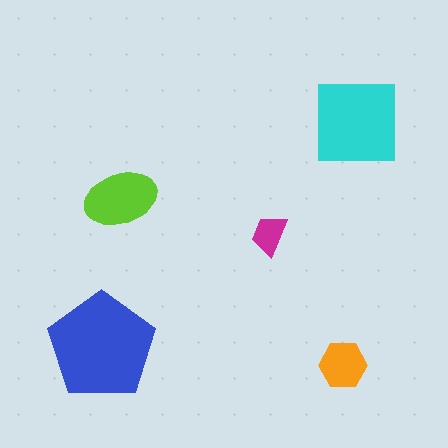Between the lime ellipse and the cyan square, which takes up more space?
The cyan square.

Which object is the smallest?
The magenta trapezoid.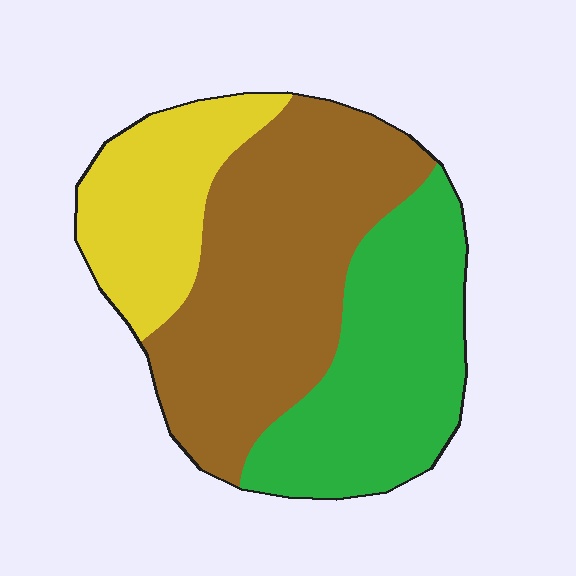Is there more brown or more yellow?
Brown.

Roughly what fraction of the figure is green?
Green covers roughly 35% of the figure.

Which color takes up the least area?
Yellow, at roughly 20%.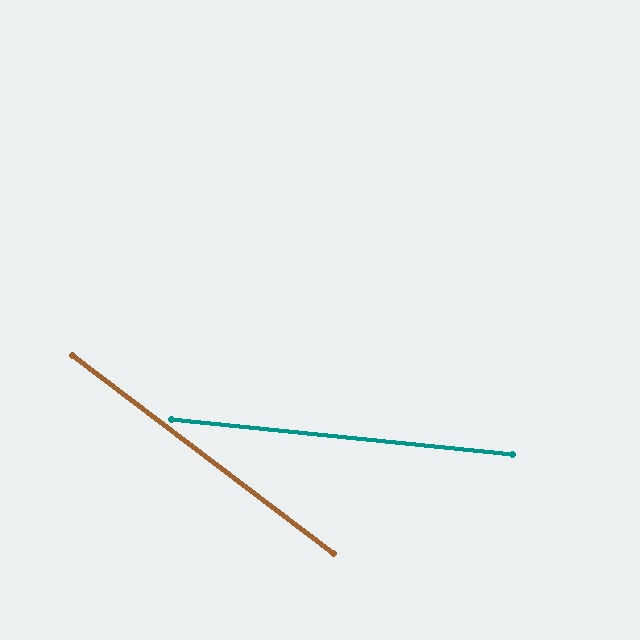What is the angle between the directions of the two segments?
Approximately 31 degrees.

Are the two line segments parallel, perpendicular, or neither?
Neither parallel nor perpendicular — they differ by about 31°.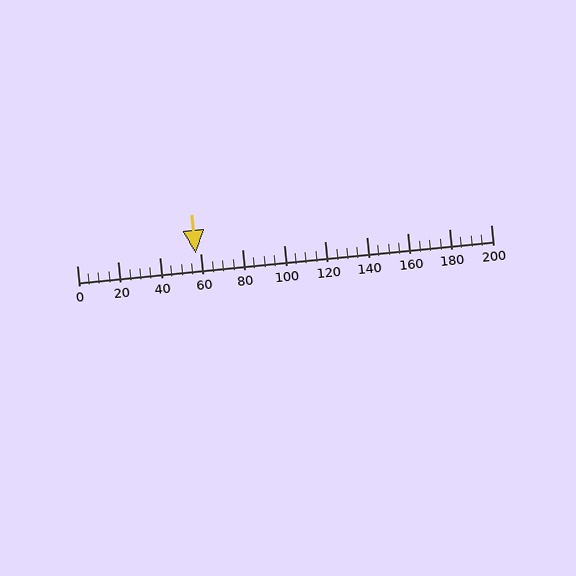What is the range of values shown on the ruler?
The ruler shows values from 0 to 200.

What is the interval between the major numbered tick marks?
The major tick marks are spaced 20 units apart.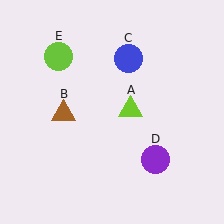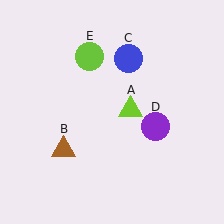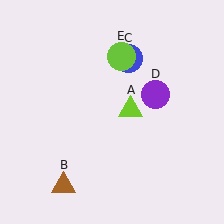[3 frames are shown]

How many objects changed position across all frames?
3 objects changed position: brown triangle (object B), purple circle (object D), lime circle (object E).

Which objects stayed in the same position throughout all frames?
Lime triangle (object A) and blue circle (object C) remained stationary.